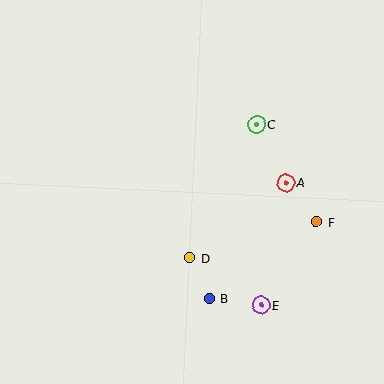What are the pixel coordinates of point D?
Point D is at (189, 257).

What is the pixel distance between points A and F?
The distance between A and F is 50 pixels.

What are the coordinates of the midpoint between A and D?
The midpoint between A and D is at (238, 220).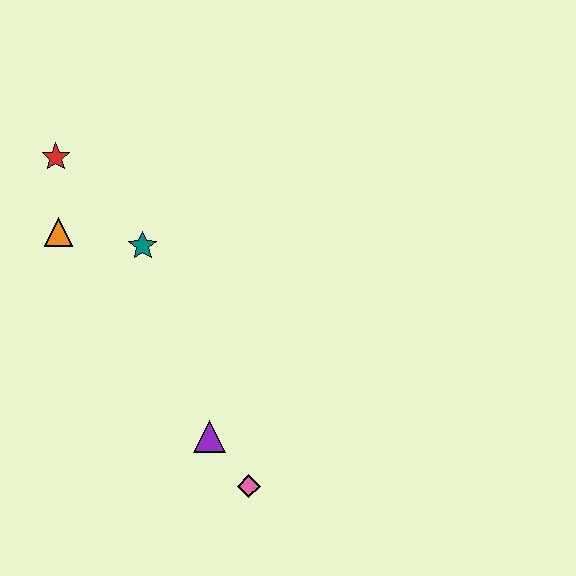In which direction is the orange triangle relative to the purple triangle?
The orange triangle is above the purple triangle.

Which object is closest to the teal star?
The orange triangle is closest to the teal star.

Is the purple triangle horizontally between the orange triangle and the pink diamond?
Yes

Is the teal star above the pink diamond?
Yes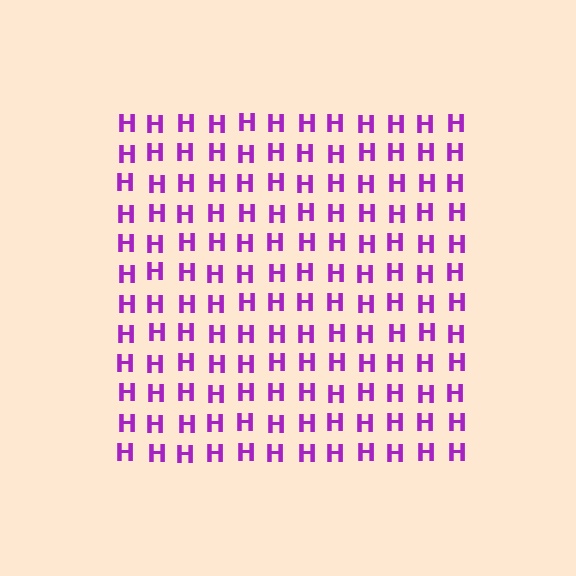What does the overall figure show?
The overall figure shows a square.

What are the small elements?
The small elements are letter H's.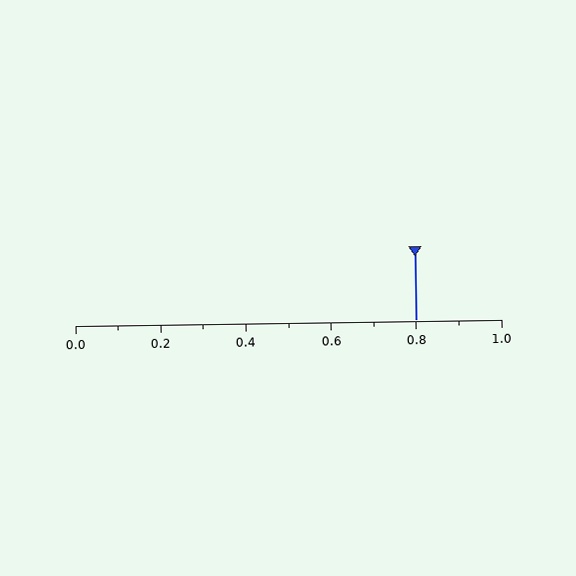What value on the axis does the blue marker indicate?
The marker indicates approximately 0.8.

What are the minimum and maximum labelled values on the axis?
The axis runs from 0.0 to 1.0.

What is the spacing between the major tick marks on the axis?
The major ticks are spaced 0.2 apart.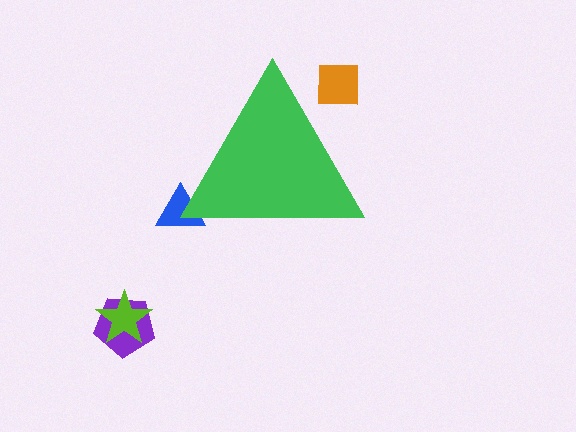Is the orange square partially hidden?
Yes, the orange square is partially hidden behind the green triangle.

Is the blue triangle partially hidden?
Yes, the blue triangle is partially hidden behind the green triangle.